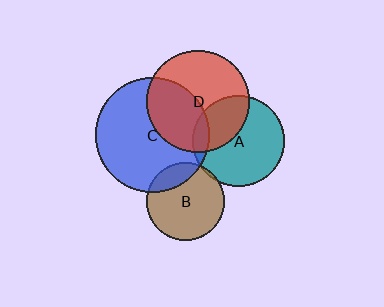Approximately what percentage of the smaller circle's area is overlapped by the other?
Approximately 10%.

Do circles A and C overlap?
Yes.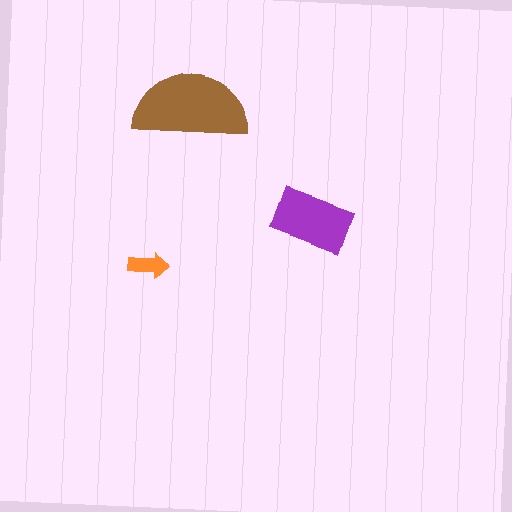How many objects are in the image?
There are 3 objects in the image.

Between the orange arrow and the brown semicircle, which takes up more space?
The brown semicircle.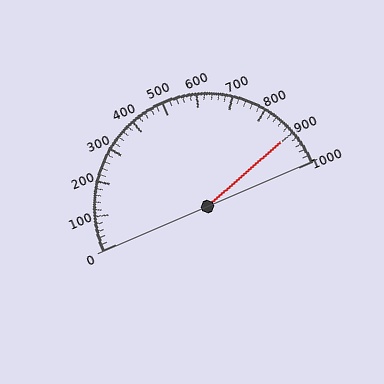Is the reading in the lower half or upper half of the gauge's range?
The reading is in the upper half of the range (0 to 1000).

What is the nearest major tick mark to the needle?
The nearest major tick mark is 900.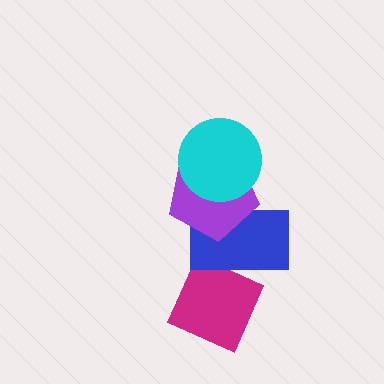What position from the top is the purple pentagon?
The purple pentagon is 2nd from the top.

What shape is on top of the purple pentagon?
The cyan circle is on top of the purple pentagon.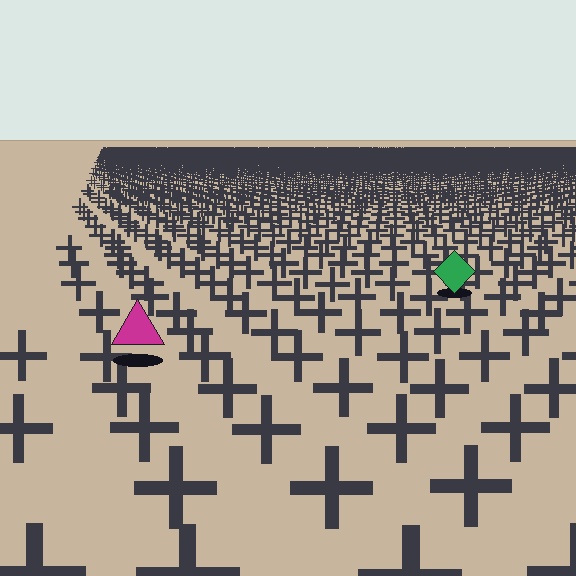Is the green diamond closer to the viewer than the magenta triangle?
No. The magenta triangle is closer — you can tell from the texture gradient: the ground texture is coarser near it.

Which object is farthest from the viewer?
The green diamond is farthest from the viewer. It appears smaller and the ground texture around it is denser.